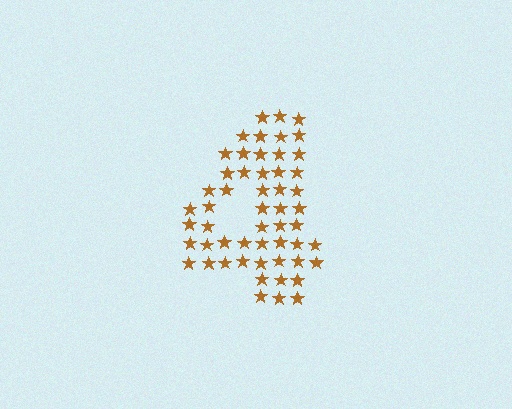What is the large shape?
The large shape is the digit 4.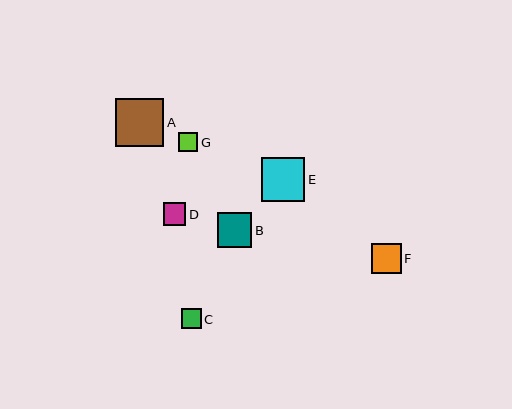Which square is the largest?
Square A is the largest with a size of approximately 48 pixels.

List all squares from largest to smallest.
From largest to smallest: A, E, B, F, D, C, G.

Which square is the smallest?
Square G is the smallest with a size of approximately 20 pixels.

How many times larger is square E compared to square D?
Square E is approximately 1.9 times the size of square D.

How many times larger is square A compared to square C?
Square A is approximately 2.4 times the size of square C.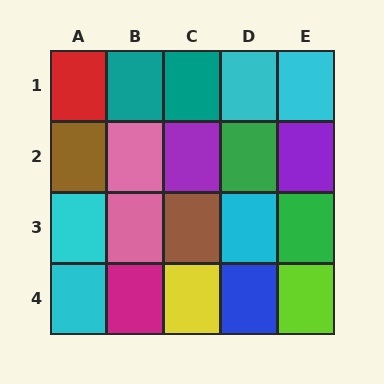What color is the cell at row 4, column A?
Cyan.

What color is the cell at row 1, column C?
Teal.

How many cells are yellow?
1 cell is yellow.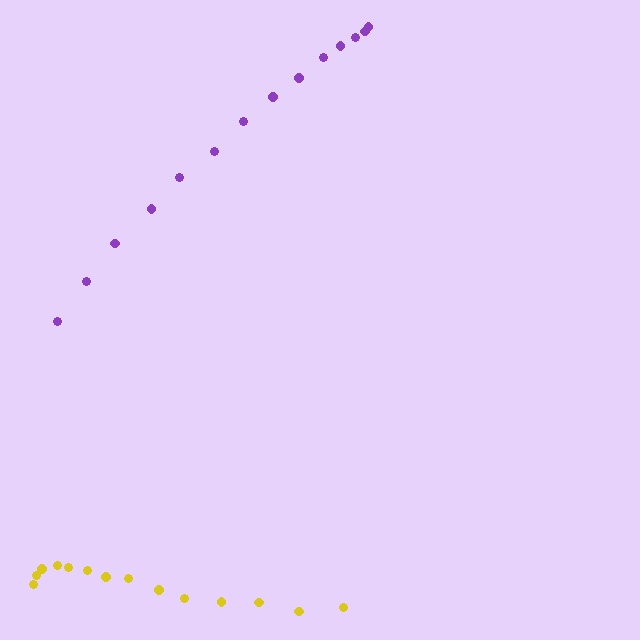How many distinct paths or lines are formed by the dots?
There are 2 distinct paths.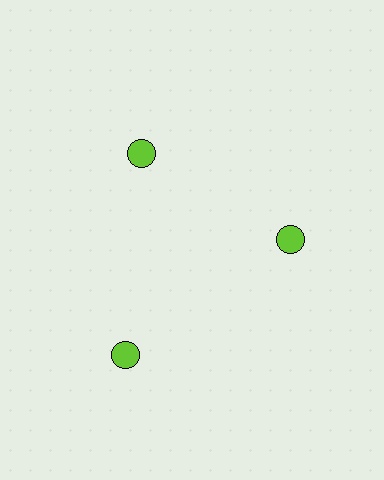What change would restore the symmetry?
The symmetry would be restored by moving it inward, back onto the ring so that all 3 circles sit at equal angles and equal distance from the center.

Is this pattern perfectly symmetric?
No. The 3 lime circles are arranged in a ring, but one element near the 7 o'clock position is pushed outward from the center, breaking the 3-fold rotational symmetry.